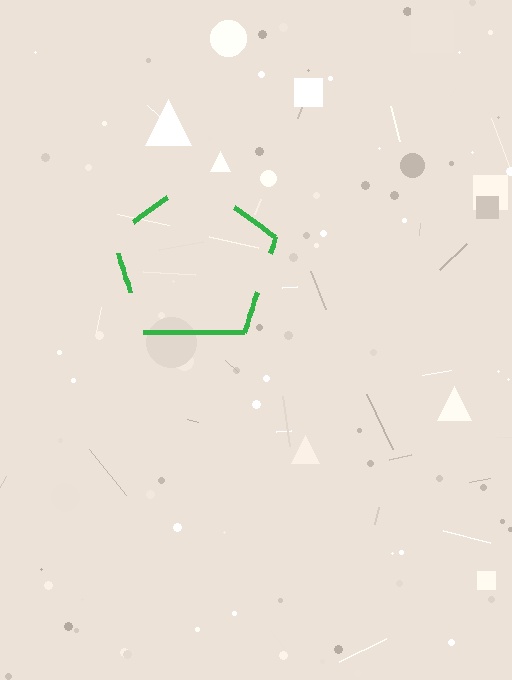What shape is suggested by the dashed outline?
The dashed outline suggests a pentagon.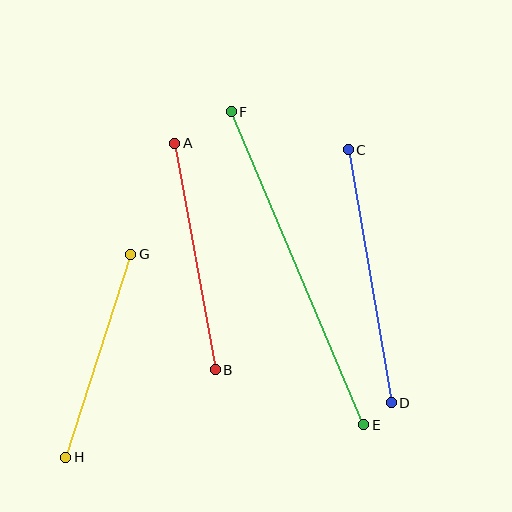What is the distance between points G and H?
The distance is approximately 213 pixels.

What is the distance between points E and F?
The distance is approximately 340 pixels.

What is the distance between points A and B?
The distance is approximately 230 pixels.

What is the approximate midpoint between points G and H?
The midpoint is at approximately (98, 356) pixels.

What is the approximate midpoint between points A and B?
The midpoint is at approximately (195, 257) pixels.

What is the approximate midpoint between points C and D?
The midpoint is at approximately (370, 276) pixels.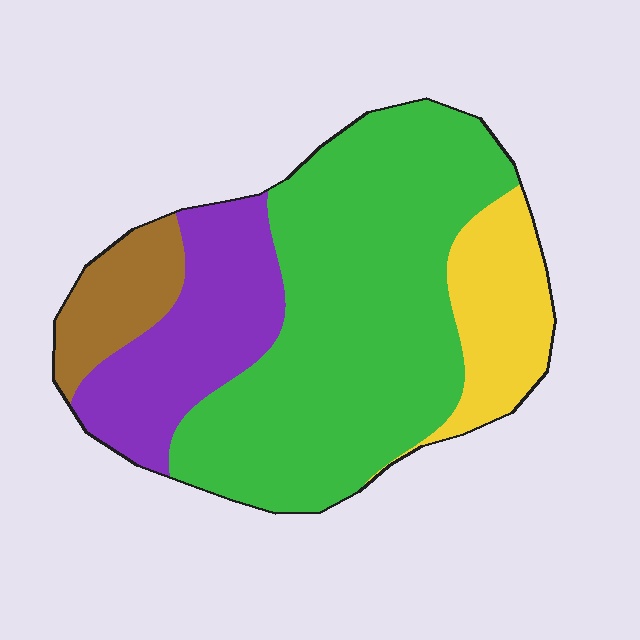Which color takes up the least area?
Brown, at roughly 10%.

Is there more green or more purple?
Green.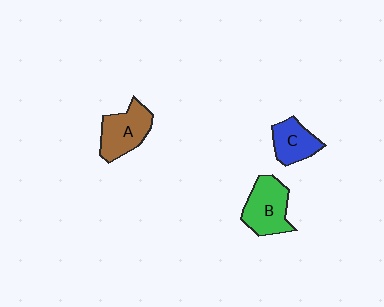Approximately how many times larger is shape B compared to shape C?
Approximately 1.4 times.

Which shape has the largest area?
Shape B (green).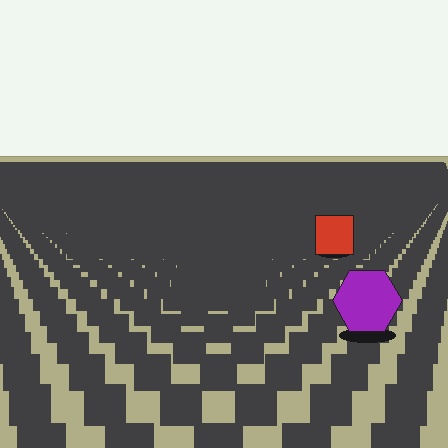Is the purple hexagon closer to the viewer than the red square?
Yes. The purple hexagon is closer — you can tell from the texture gradient: the ground texture is coarser near it.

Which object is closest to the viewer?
The purple hexagon is closest. The texture marks near it are larger and more spread out.